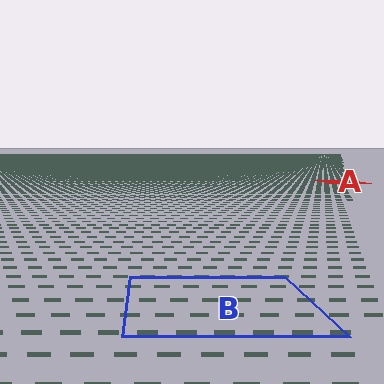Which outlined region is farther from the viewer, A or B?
Region A is farther from the viewer — the texture elements inside it appear smaller and more densely packed.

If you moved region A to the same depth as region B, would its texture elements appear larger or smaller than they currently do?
They would appear larger. At a closer depth, the same texture elements are projected at a bigger on-screen size.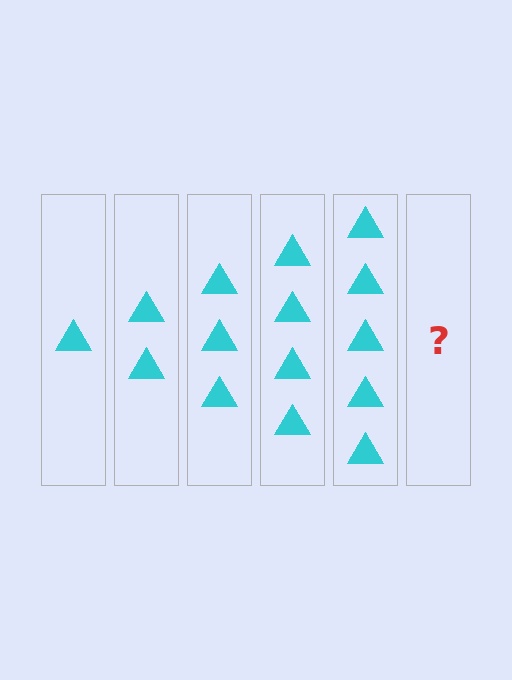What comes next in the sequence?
The next element should be 6 triangles.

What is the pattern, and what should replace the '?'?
The pattern is that each step adds one more triangle. The '?' should be 6 triangles.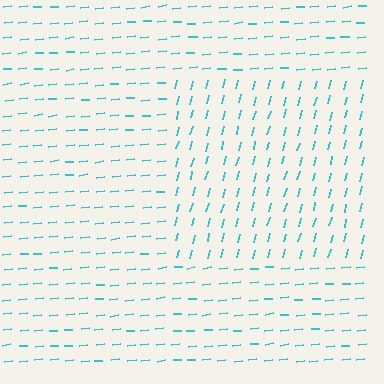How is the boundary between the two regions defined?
The boundary is defined purely by a change in line orientation (approximately 68 degrees difference). All lines are the same color and thickness.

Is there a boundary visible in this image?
Yes, there is a texture boundary formed by a change in line orientation.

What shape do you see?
I see a rectangle.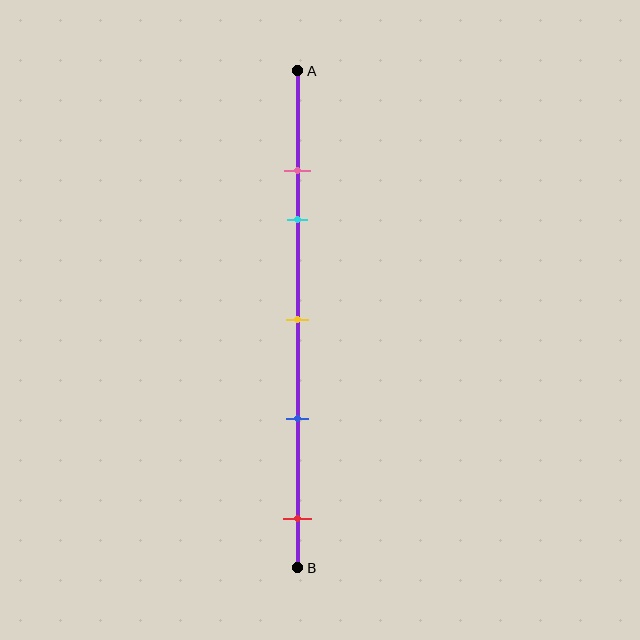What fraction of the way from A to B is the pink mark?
The pink mark is approximately 20% (0.2) of the way from A to B.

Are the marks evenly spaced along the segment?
No, the marks are not evenly spaced.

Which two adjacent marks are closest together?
The pink and cyan marks are the closest adjacent pair.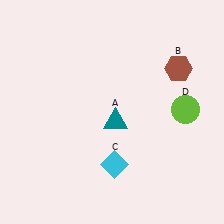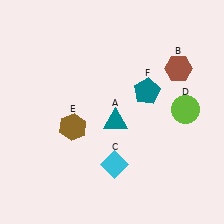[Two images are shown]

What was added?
A brown hexagon (E), a teal pentagon (F) were added in Image 2.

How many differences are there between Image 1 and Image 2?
There are 2 differences between the two images.